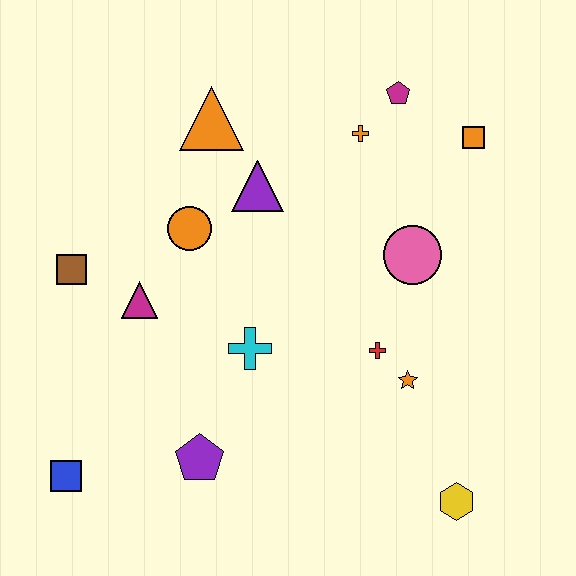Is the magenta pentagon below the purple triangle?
No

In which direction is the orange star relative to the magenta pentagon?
The orange star is below the magenta pentagon.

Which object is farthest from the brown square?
The yellow hexagon is farthest from the brown square.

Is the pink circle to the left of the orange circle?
No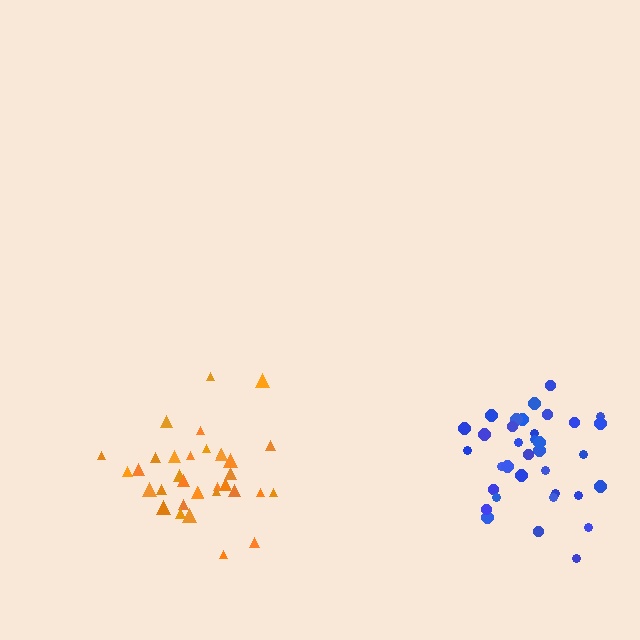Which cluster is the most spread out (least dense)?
Blue.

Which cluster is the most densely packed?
Orange.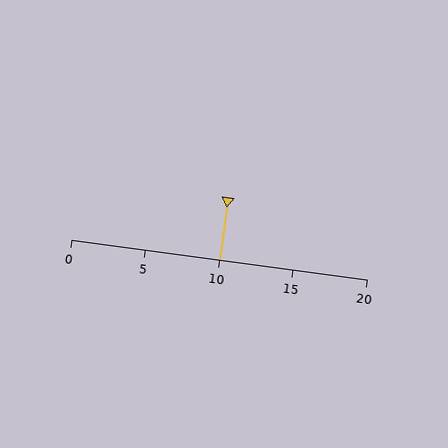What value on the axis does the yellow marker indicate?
The marker indicates approximately 10.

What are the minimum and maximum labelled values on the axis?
The axis runs from 0 to 20.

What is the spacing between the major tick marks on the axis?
The major ticks are spaced 5 apart.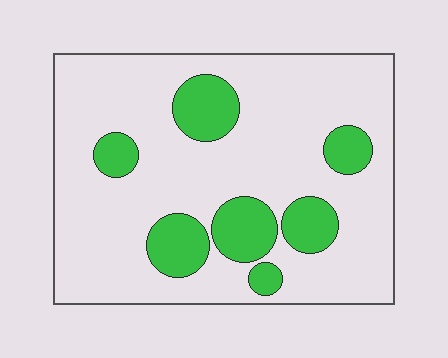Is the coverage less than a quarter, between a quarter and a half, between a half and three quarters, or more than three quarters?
Less than a quarter.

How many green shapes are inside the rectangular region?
7.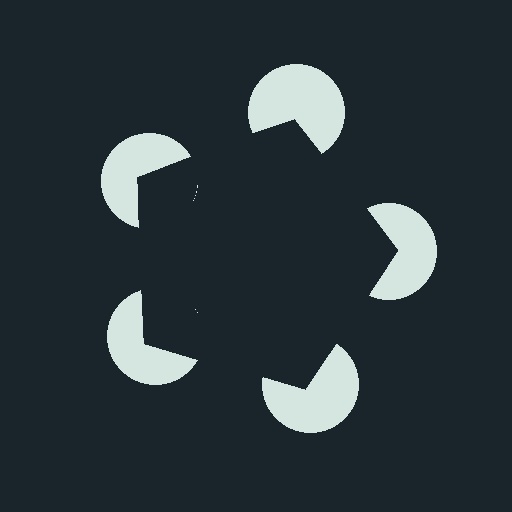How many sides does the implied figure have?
5 sides.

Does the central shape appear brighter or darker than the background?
It typically appears slightly darker than the background, even though no actual brightness change is drawn.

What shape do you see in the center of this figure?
An illusory pentagon — its edges are inferred from the aligned wedge cuts in the pac-man discs, not physically drawn.